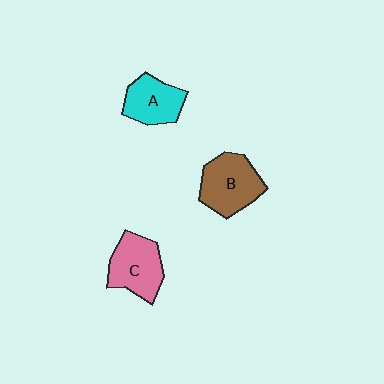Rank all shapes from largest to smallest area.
From largest to smallest: B (brown), C (pink), A (cyan).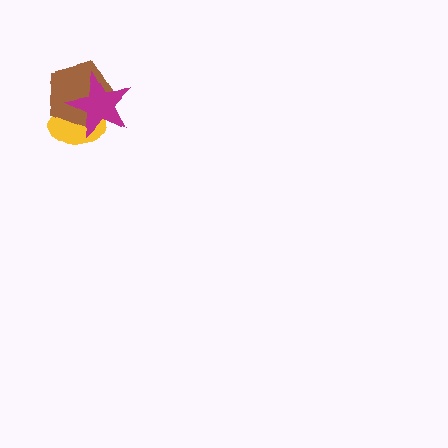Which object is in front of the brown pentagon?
The magenta star is in front of the brown pentagon.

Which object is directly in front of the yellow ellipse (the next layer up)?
The brown pentagon is directly in front of the yellow ellipse.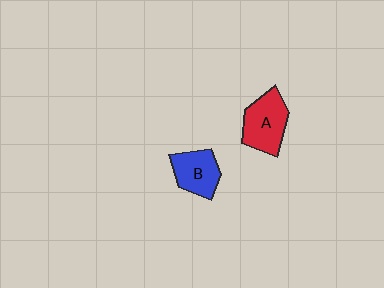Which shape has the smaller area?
Shape B (blue).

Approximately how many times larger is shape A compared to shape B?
Approximately 1.2 times.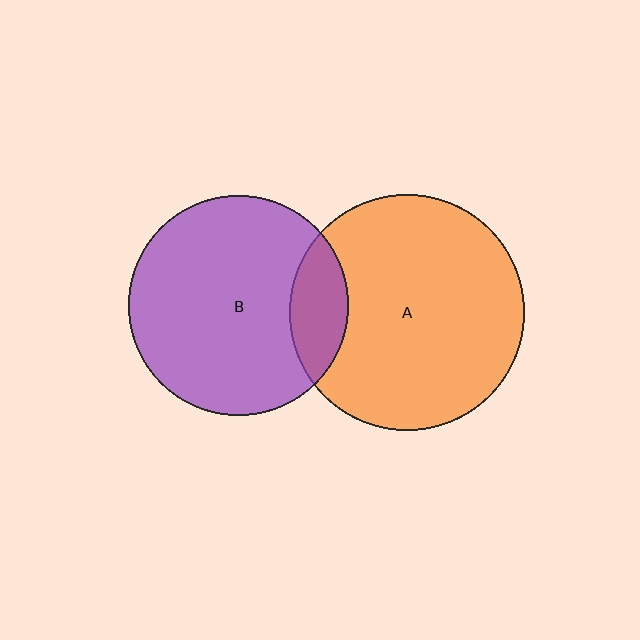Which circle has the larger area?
Circle A (orange).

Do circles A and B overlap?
Yes.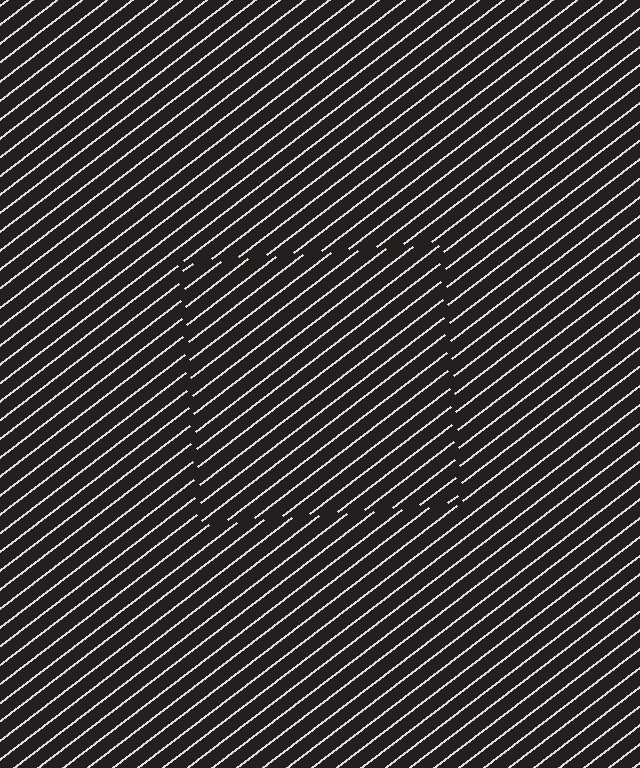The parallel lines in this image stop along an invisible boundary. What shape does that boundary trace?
An illusory square. The interior of the shape contains the same grating, shifted by half a period — the contour is defined by the phase discontinuity where line-ends from the inner and outer gratings abut.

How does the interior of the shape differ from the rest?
The interior of the shape contains the same grating, shifted by half a period — the contour is defined by the phase discontinuity where line-ends from the inner and outer gratings abut.